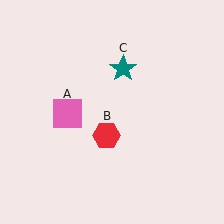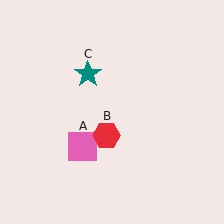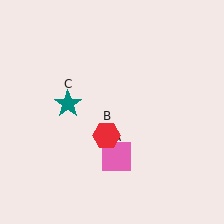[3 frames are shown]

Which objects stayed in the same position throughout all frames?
Red hexagon (object B) remained stationary.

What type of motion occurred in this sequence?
The pink square (object A), teal star (object C) rotated counterclockwise around the center of the scene.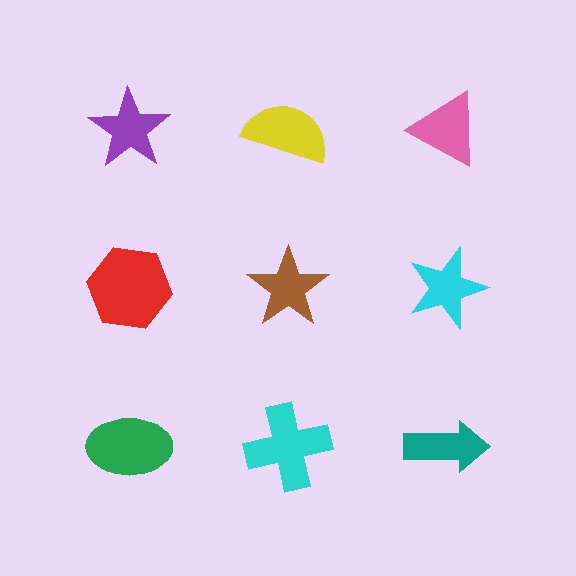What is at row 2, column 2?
A brown star.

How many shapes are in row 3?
3 shapes.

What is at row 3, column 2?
A cyan cross.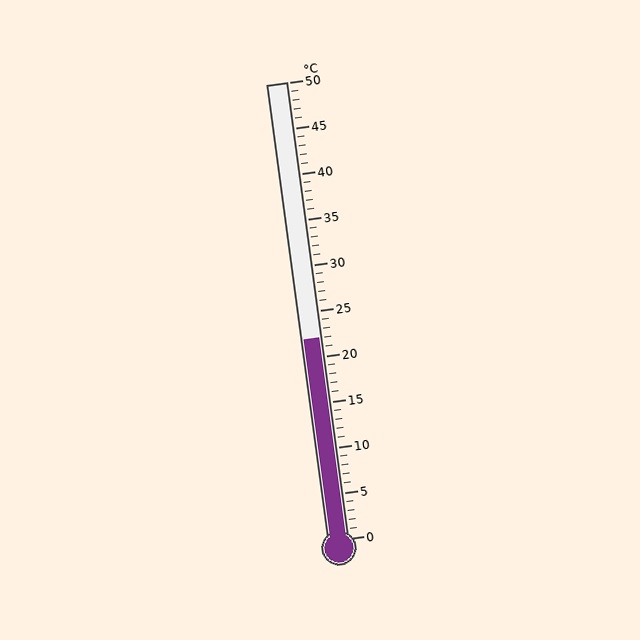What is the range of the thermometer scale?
The thermometer scale ranges from 0°C to 50°C.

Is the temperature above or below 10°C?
The temperature is above 10°C.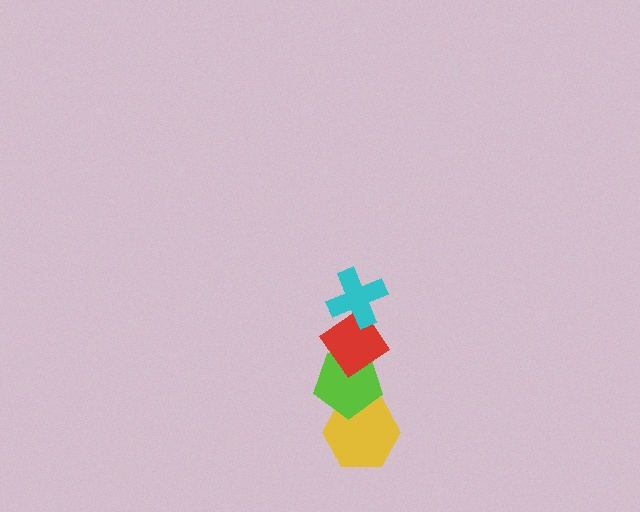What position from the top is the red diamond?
The red diamond is 2nd from the top.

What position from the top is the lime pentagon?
The lime pentagon is 3rd from the top.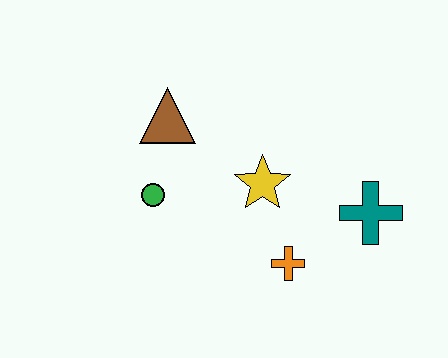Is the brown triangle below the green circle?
No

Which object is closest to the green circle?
The brown triangle is closest to the green circle.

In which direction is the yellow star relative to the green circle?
The yellow star is to the right of the green circle.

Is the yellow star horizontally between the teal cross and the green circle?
Yes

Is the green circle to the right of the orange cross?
No